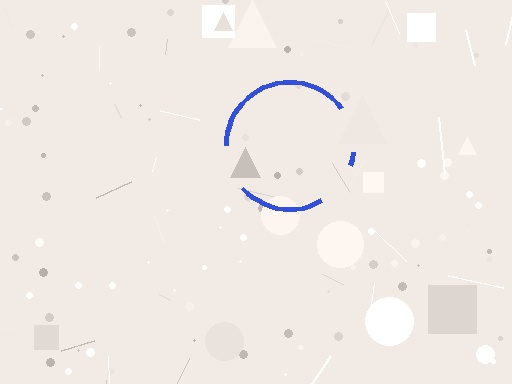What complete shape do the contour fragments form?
The contour fragments form a circle.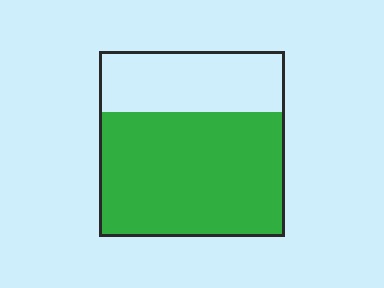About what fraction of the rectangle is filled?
About two thirds (2/3).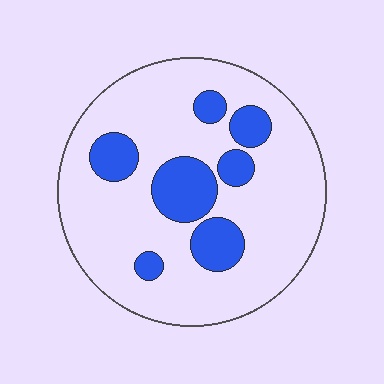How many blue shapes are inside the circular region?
7.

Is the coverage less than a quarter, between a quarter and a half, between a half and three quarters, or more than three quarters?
Less than a quarter.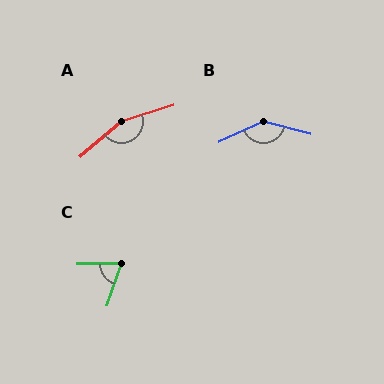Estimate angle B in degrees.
Approximately 141 degrees.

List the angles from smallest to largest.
C (70°), B (141°), A (157°).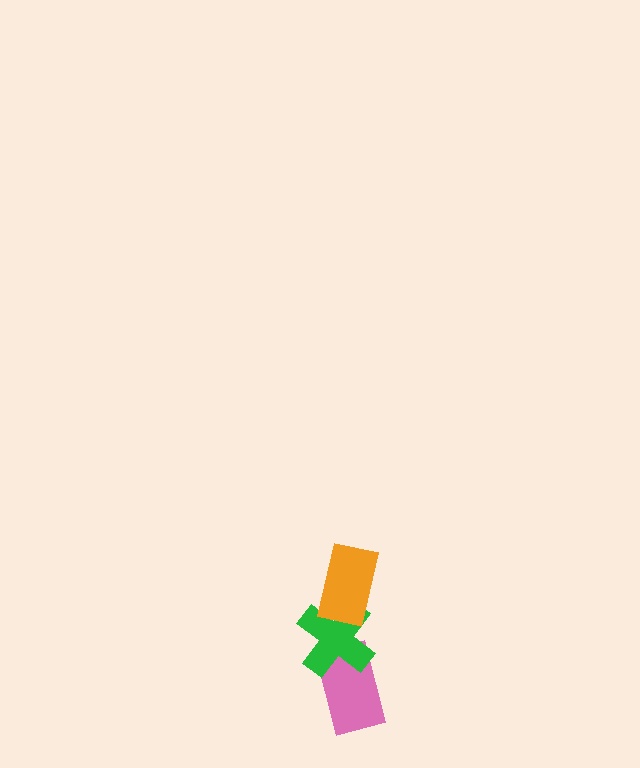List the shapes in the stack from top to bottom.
From top to bottom: the orange rectangle, the green cross, the pink rectangle.